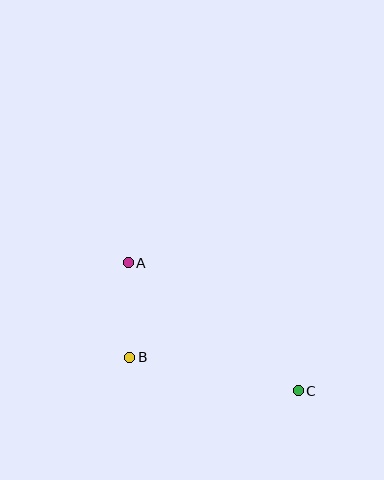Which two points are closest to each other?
Points A and B are closest to each other.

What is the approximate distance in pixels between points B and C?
The distance between B and C is approximately 172 pixels.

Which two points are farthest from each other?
Points A and C are farthest from each other.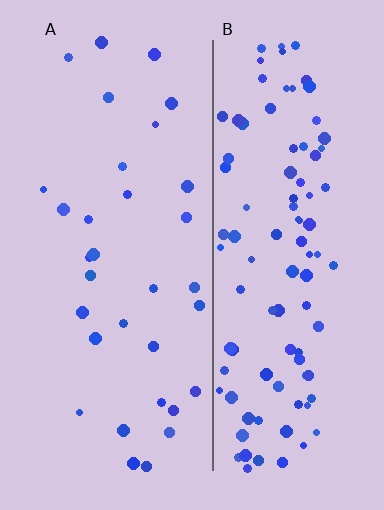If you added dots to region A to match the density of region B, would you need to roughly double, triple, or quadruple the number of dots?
Approximately triple.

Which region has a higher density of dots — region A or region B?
B (the right).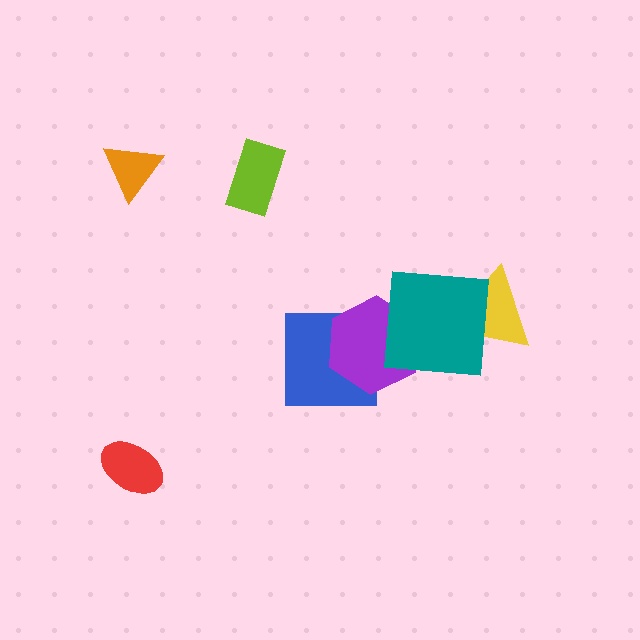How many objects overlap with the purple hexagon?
2 objects overlap with the purple hexagon.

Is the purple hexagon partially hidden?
Yes, it is partially covered by another shape.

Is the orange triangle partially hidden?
No, no other shape covers it.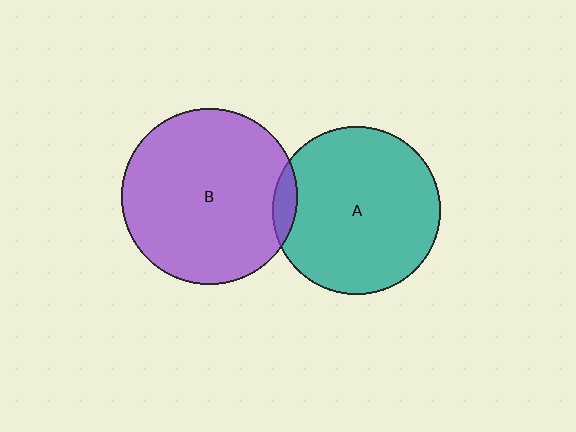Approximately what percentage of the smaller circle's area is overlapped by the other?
Approximately 5%.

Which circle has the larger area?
Circle B (purple).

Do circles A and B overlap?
Yes.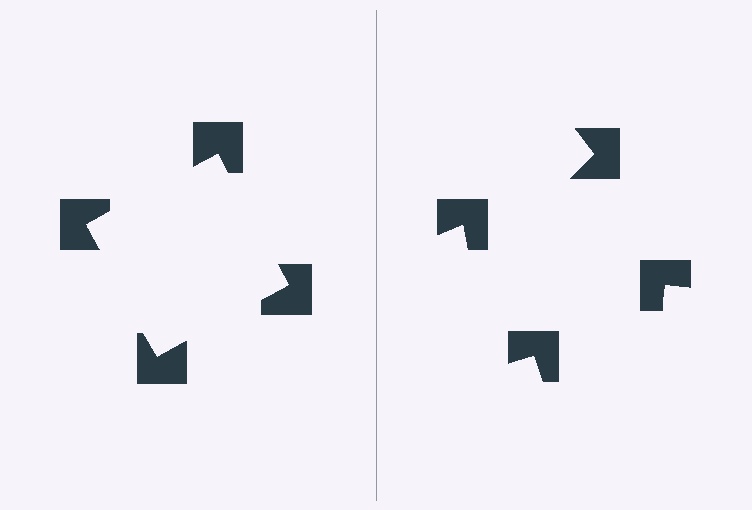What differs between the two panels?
The notched squares are positioned identically on both sides; only the wedge orientations differ. On the left they align to a square; on the right they are misaligned.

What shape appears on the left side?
An illusory square.